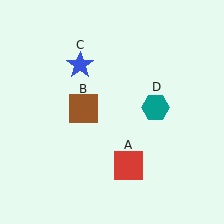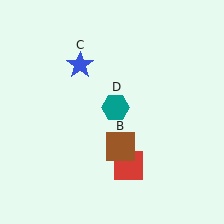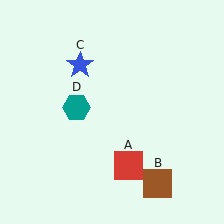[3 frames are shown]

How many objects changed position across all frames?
2 objects changed position: brown square (object B), teal hexagon (object D).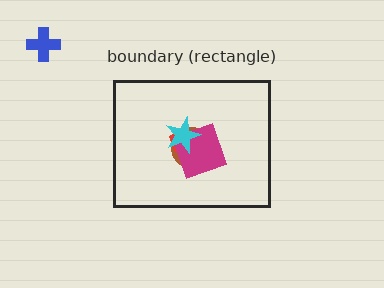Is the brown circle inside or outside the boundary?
Inside.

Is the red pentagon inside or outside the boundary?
Inside.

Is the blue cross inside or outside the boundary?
Outside.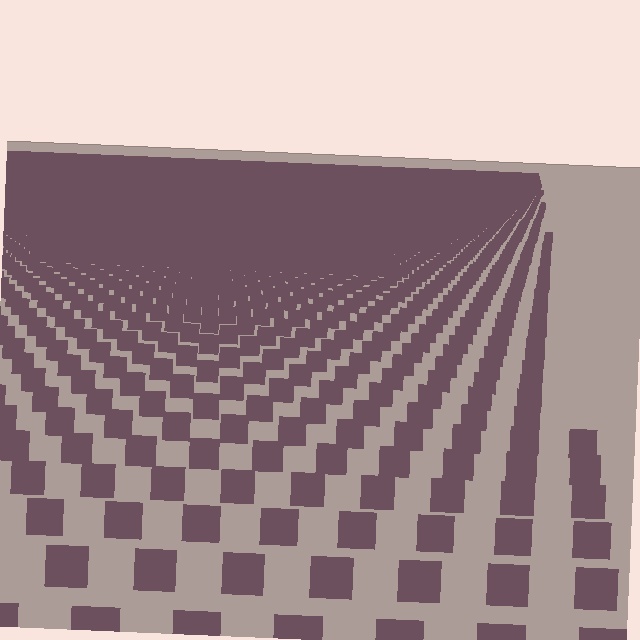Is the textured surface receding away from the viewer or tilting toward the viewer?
The surface is receding away from the viewer. Texture elements get smaller and denser toward the top.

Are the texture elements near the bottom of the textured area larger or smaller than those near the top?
Larger. Near the bottom, elements are closer to the viewer and appear at a bigger on-screen size.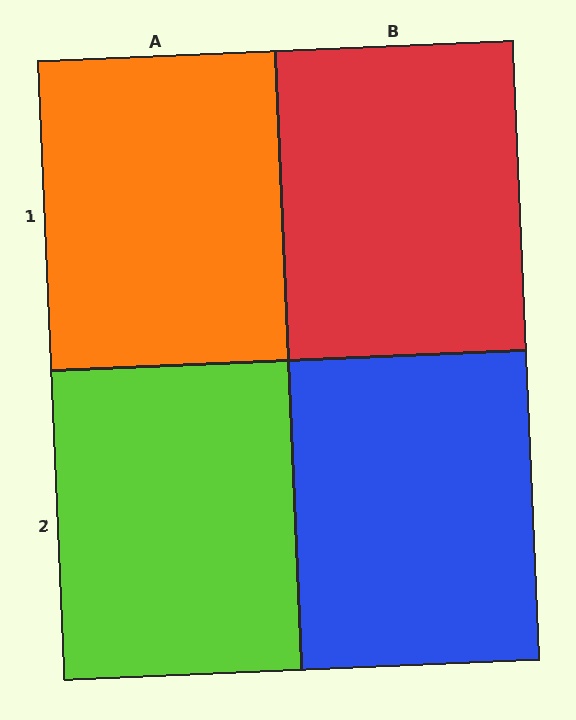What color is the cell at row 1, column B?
Red.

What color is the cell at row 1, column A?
Orange.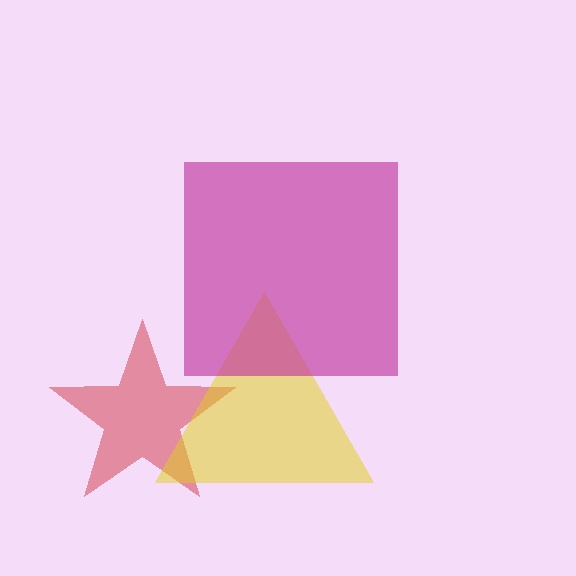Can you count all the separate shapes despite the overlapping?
Yes, there are 3 separate shapes.